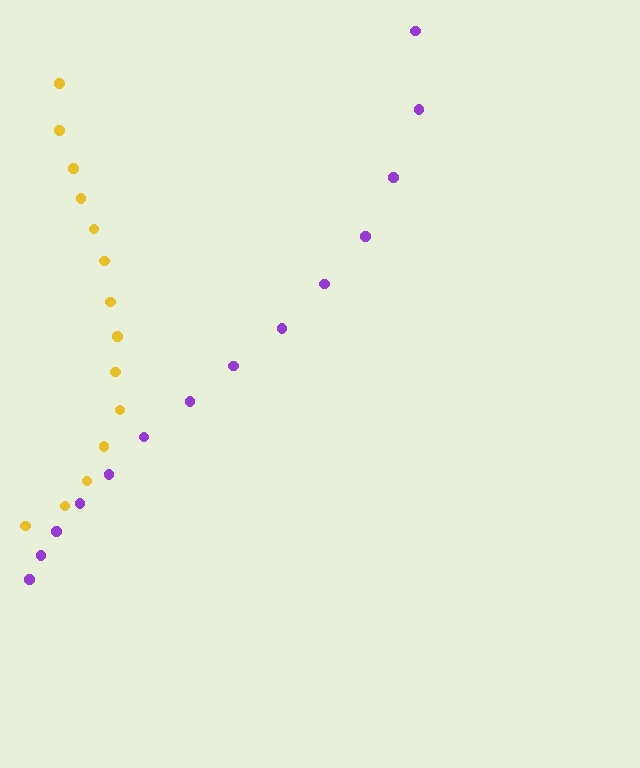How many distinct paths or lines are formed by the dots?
There are 2 distinct paths.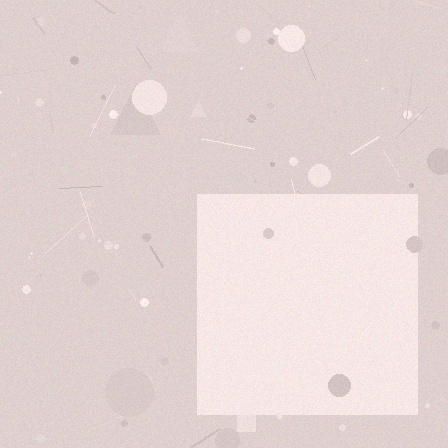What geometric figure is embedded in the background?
A square is embedded in the background.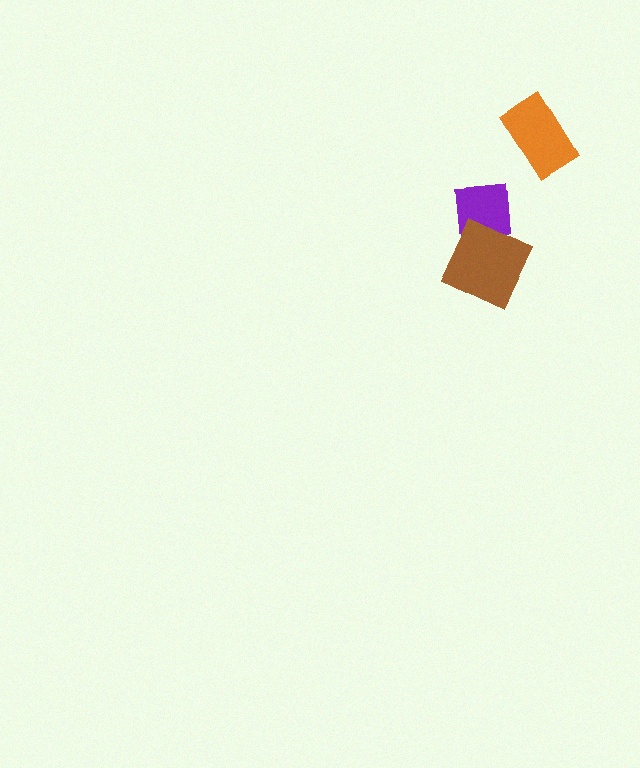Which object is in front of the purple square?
The brown diamond is in front of the purple square.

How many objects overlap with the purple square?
1 object overlaps with the purple square.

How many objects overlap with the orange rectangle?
0 objects overlap with the orange rectangle.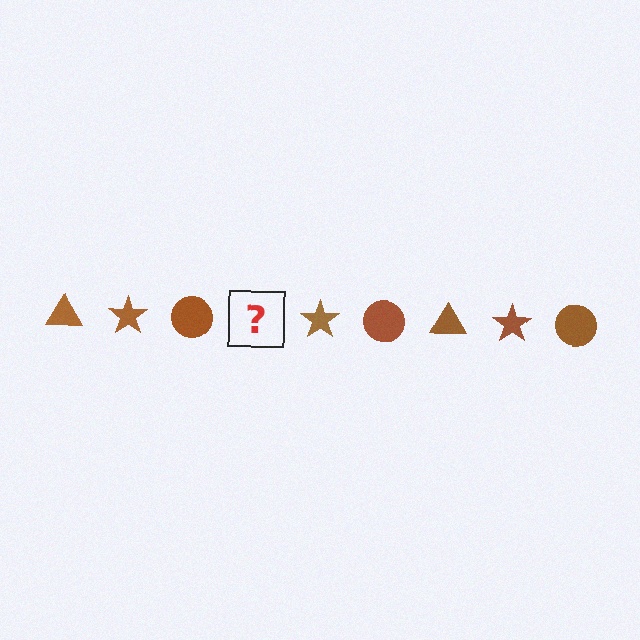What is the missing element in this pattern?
The missing element is a brown triangle.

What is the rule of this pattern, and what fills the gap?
The rule is that the pattern cycles through triangle, star, circle shapes in brown. The gap should be filled with a brown triangle.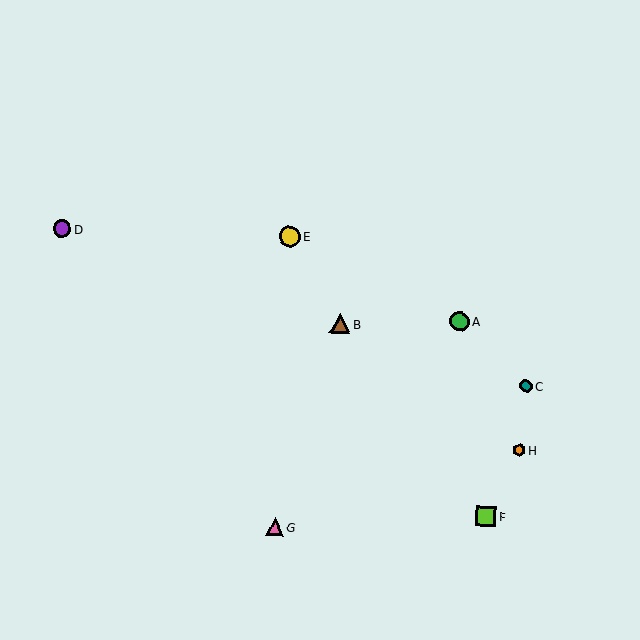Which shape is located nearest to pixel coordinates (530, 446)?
The orange hexagon (labeled H) at (520, 450) is nearest to that location.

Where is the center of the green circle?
The center of the green circle is at (460, 321).